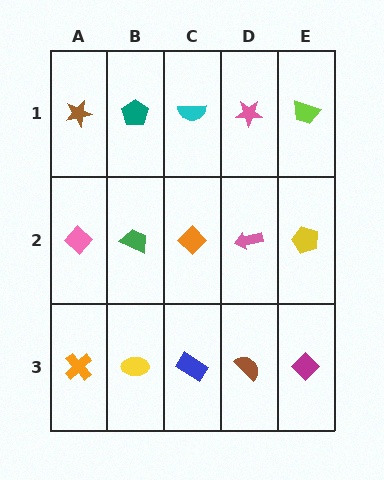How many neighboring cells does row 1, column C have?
3.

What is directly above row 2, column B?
A teal pentagon.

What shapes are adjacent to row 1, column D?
A pink arrow (row 2, column D), a cyan semicircle (row 1, column C), a lime trapezoid (row 1, column E).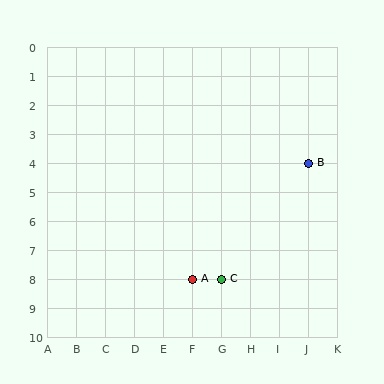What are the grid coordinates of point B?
Point B is at grid coordinates (J, 4).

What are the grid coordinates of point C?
Point C is at grid coordinates (G, 8).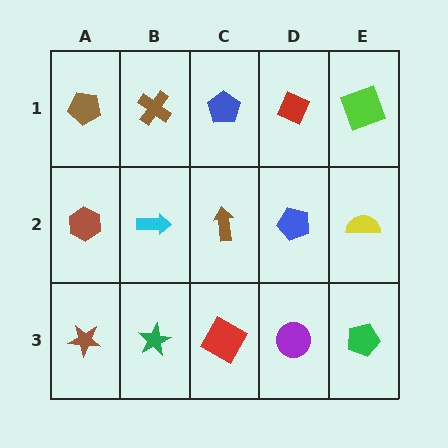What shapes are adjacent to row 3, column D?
A blue pentagon (row 2, column D), a red diamond (row 3, column C), a green pentagon (row 3, column E).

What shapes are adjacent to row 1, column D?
A blue pentagon (row 2, column D), a blue pentagon (row 1, column C), a lime square (row 1, column E).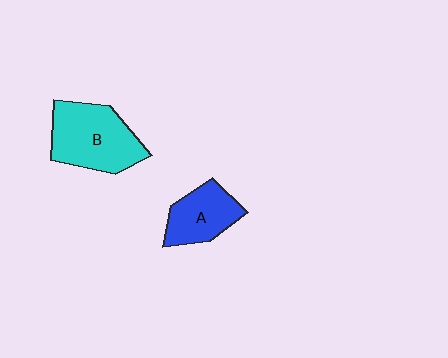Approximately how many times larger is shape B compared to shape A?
Approximately 1.5 times.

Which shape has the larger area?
Shape B (cyan).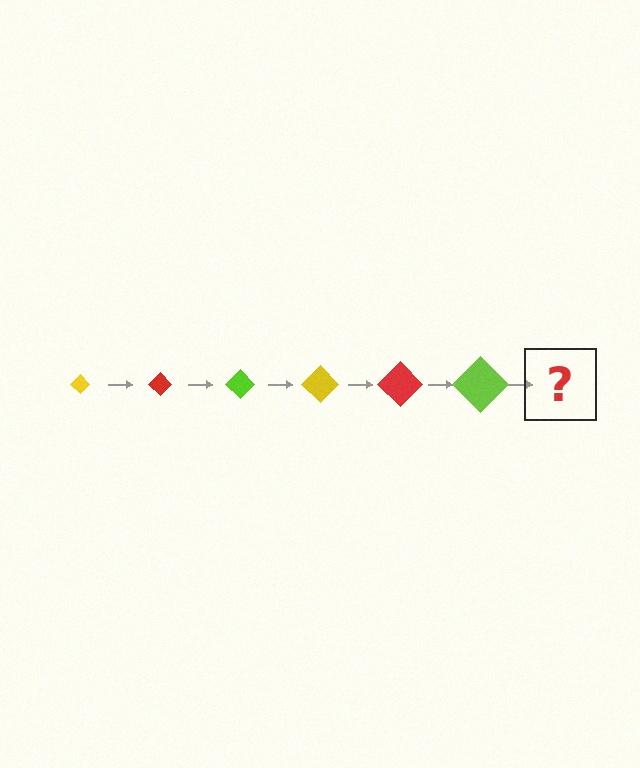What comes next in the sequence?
The next element should be a yellow diamond, larger than the previous one.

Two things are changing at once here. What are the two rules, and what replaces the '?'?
The two rules are that the diamond grows larger each step and the color cycles through yellow, red, and lime. The '?' should be a yellow diamond, larger than the previous one.